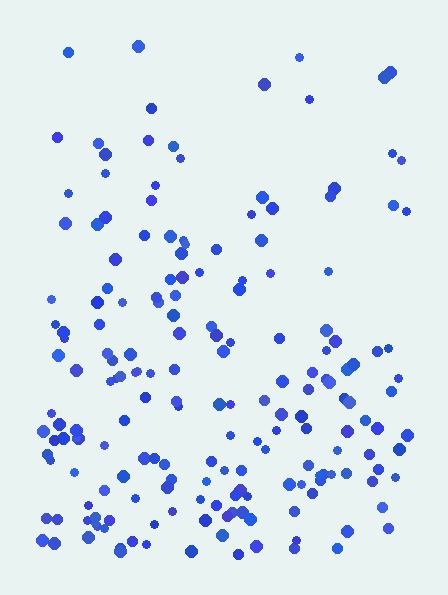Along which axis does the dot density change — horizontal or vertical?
Vertical.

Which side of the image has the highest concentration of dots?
The bottom.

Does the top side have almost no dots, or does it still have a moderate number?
Still a moderate number, just noticeably fewer than the bottom.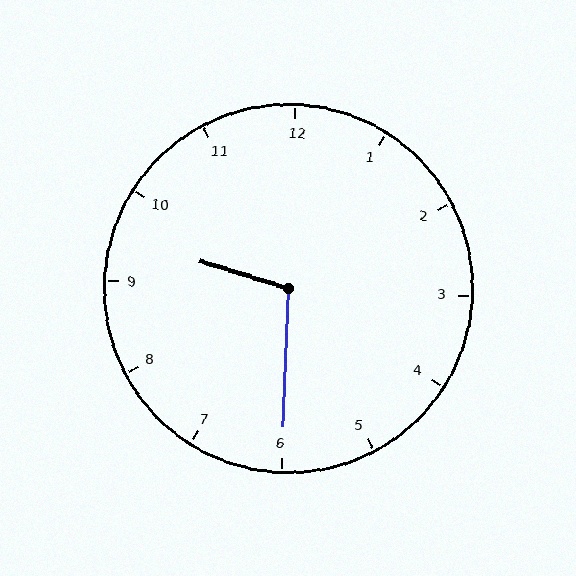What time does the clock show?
9:30.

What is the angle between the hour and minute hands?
Approximately 105 degrees.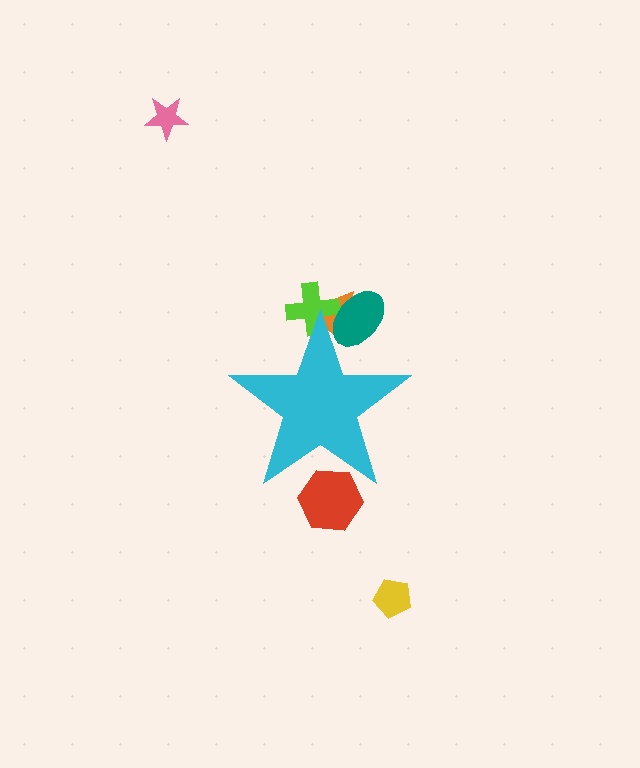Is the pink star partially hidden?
No, the pink star is fully visible.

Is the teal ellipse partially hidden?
Yes, the teal ellipse is partially hidden behind the cyan star.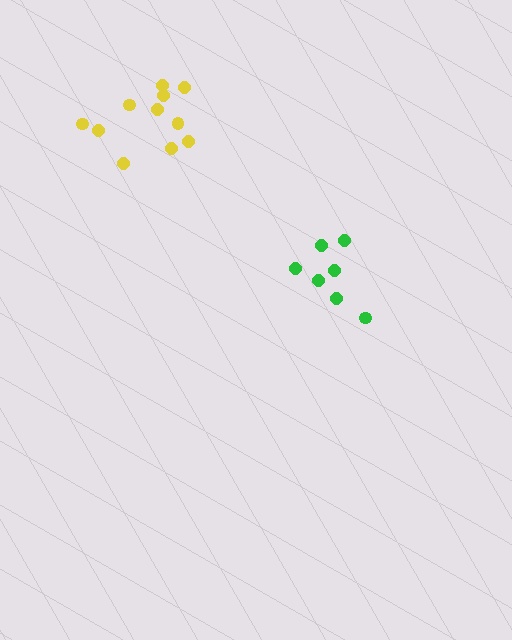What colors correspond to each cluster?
The clusters are colored: green, yellow.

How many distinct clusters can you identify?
There are 2 distinct clusters.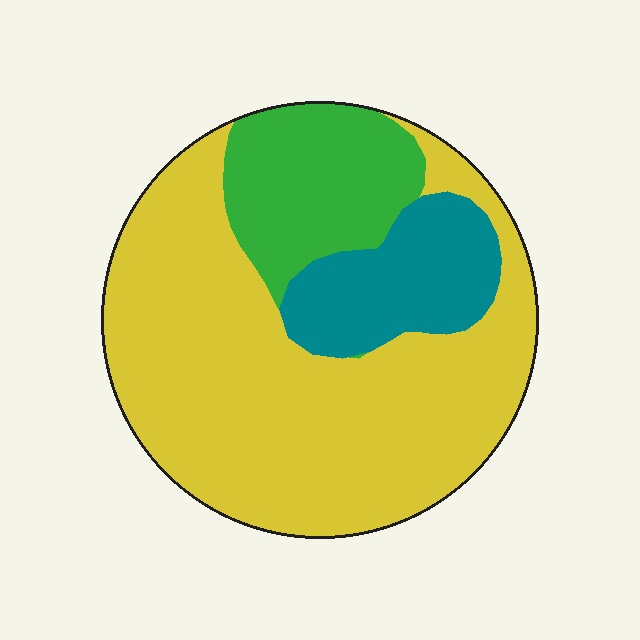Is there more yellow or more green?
Yellow.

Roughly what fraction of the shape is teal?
Teal covers 16% of the shape.